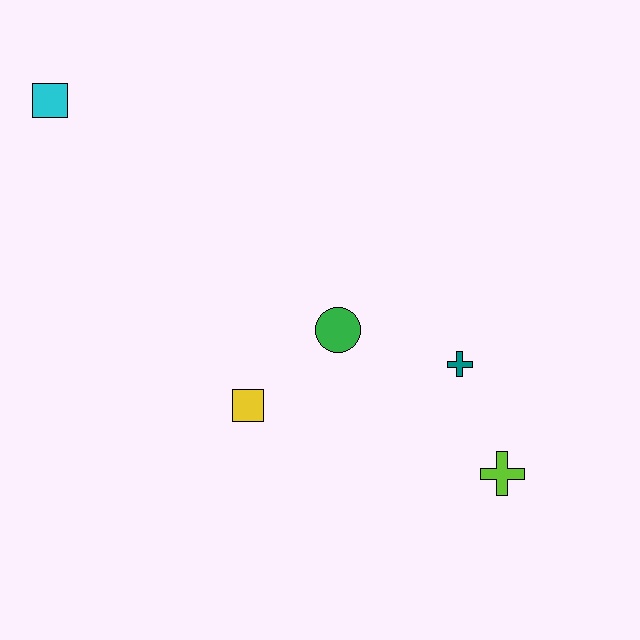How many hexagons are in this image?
There are no hexagons.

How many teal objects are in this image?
There is 1 teal object.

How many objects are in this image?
There are 5 objects.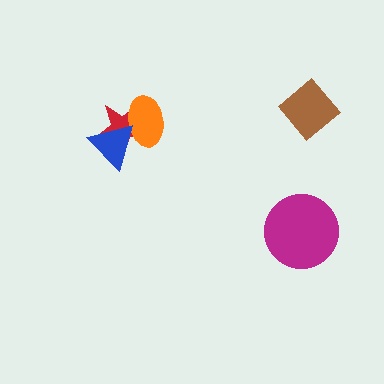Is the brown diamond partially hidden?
No, no other shape covers it.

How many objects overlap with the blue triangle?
2 objects overlap with the blue triangle.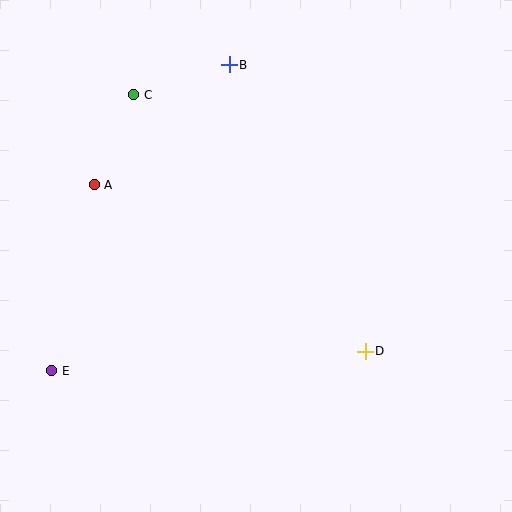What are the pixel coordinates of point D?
Point D is at (365, 351).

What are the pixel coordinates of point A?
Point A is at (94, 185).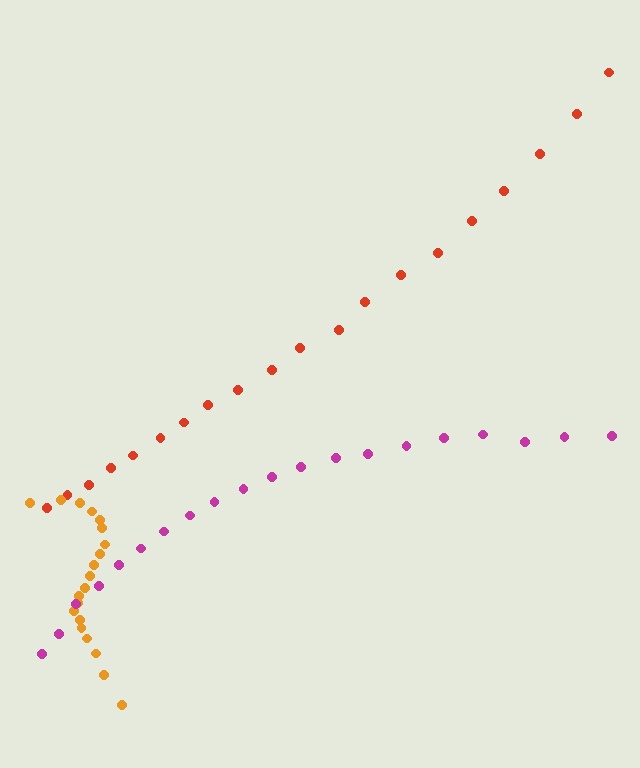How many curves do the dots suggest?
There are 3 distinct paths.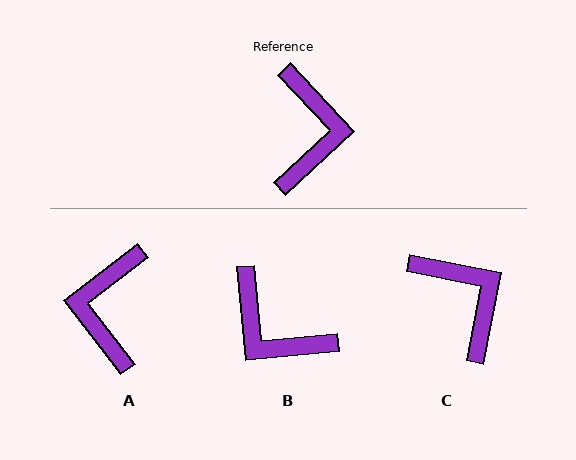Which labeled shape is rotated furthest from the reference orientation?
A, about 175 degrees away.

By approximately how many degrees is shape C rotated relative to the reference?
Approximately 36 degrees counter-clockwise.